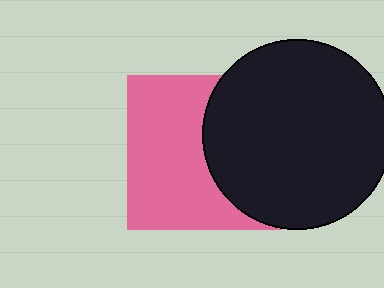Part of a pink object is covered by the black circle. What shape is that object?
It is a square.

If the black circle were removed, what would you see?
You would see the complete pink square.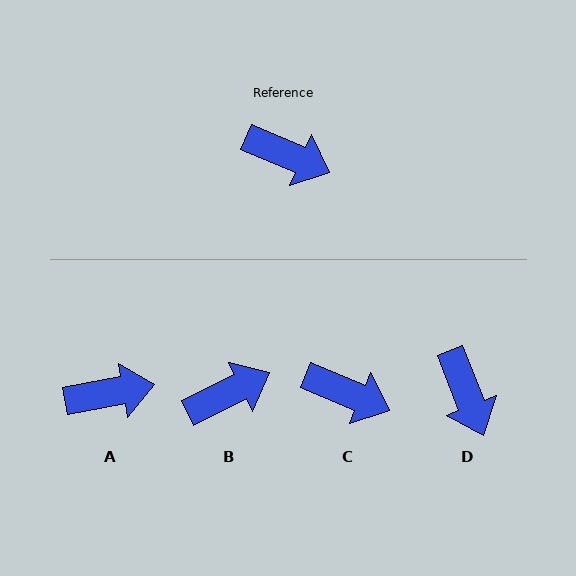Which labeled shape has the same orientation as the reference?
C.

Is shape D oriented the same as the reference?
No, it is off by about 46 degrees.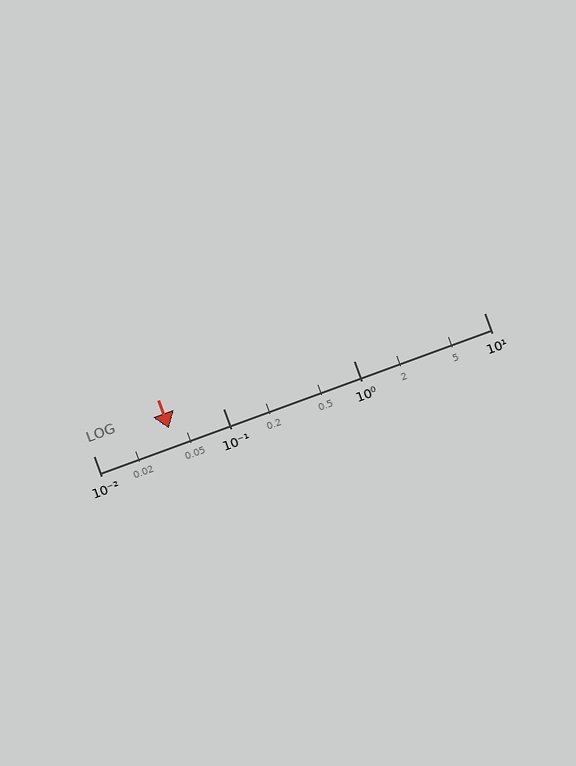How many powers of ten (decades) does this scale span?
The scale spans 3 decades, from 0.01 to 10.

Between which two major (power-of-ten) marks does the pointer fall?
The pointer is between 0.01 and 0.1.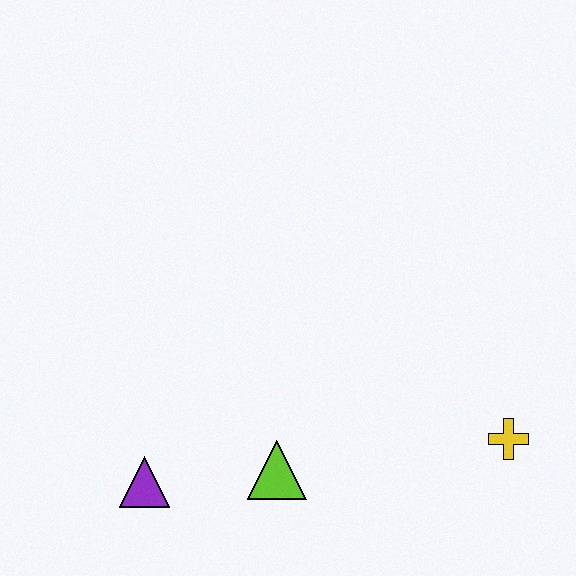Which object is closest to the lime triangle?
The purple triangle is closest to the lime triangle.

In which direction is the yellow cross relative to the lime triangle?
The yellow cross is to the right of the lime triangle.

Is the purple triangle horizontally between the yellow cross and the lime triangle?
No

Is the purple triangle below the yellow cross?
Yes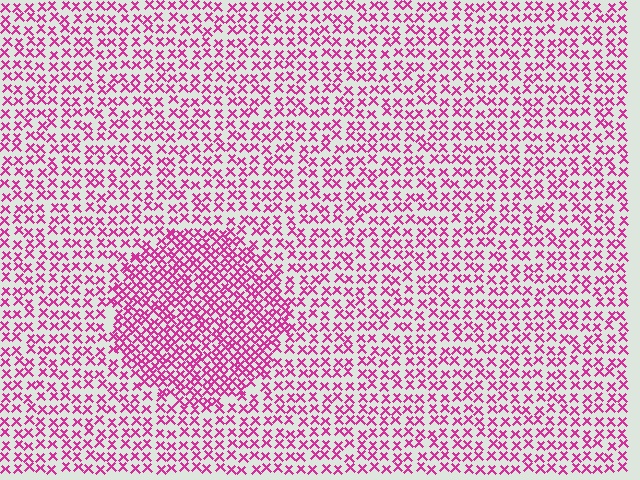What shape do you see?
I see a circle.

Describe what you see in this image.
The image contains small magenta elements arranged at two different densities. A circle-shaped region is visible where the elements are more densely packed than the surrounding area.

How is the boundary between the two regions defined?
The boundary is defined by a change in element density (approximately 1.8x ratio). All elements are the same color, size, and shape.